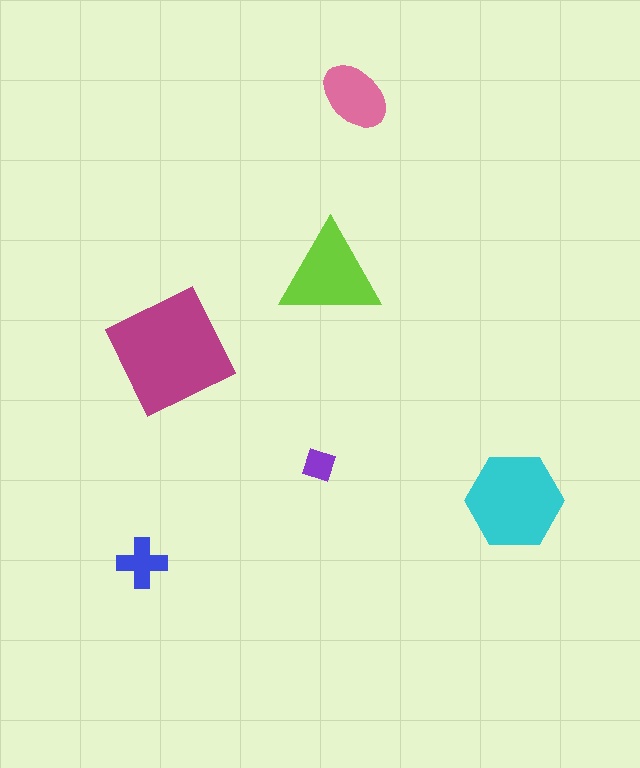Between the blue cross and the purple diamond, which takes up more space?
The blue cross.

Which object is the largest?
The magenta square.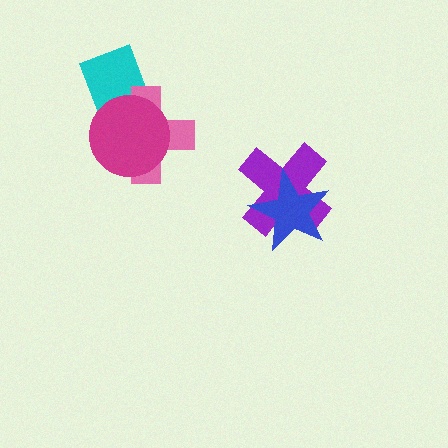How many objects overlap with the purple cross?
1 object overlaps with the purple cross.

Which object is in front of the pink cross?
The magenta circle is in front of the pink cross.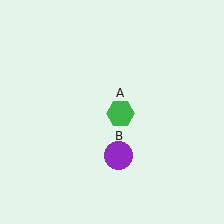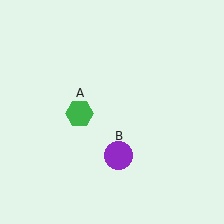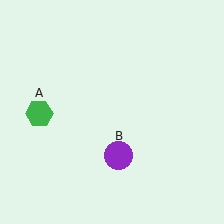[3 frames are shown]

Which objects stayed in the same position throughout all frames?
Purple circle (object B) remained stationary.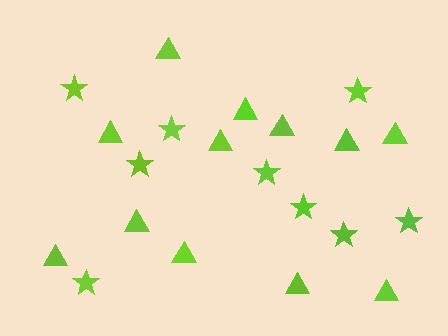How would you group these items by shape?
There are 2 groups: one group of triangles (12) and one group of stars (9).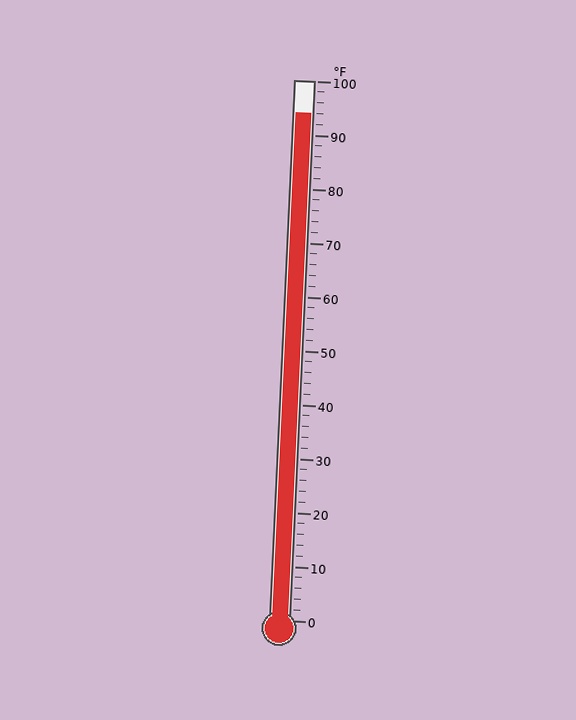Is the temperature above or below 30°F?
The temperature is above 30°F.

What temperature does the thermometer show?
The thermometer shows approximately 94°F.